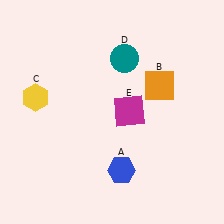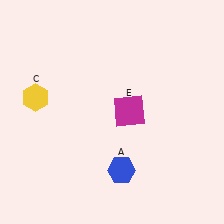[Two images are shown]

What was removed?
The orange square (B), the teal circle (D) were removed in Image 2.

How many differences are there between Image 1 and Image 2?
There are 2 differences between the two images.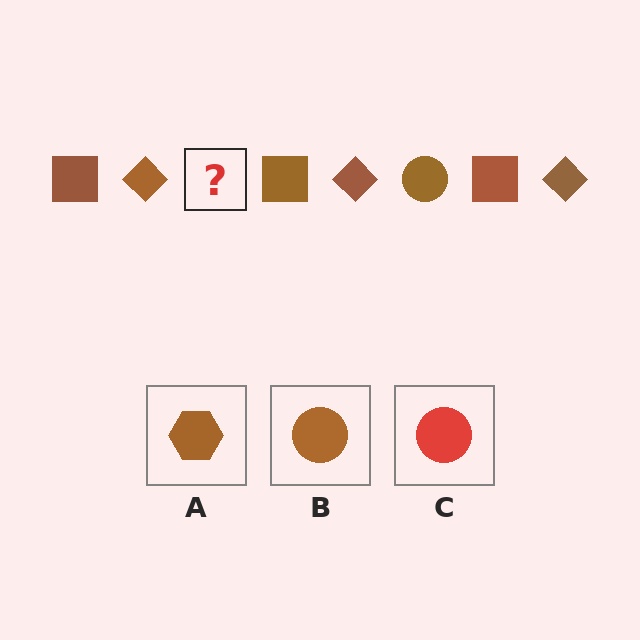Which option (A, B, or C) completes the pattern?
B.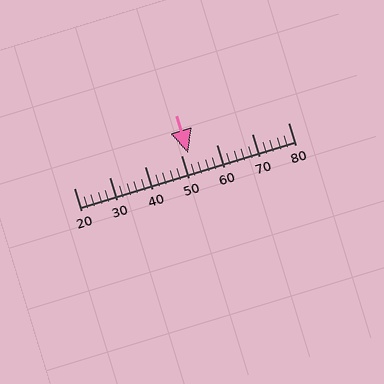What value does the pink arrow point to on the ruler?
The pink arrow points to approximately 52.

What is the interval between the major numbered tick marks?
The major tick marks are spaced 10 units apart.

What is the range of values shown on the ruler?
The ruler shows values from 20 to 80.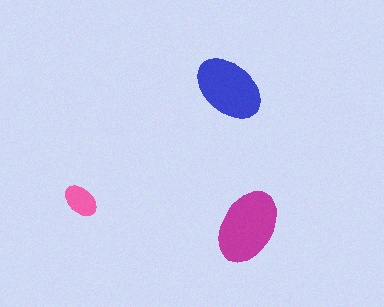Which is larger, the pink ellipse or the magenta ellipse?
The magenta one.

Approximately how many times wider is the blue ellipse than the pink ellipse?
About 2 times wider.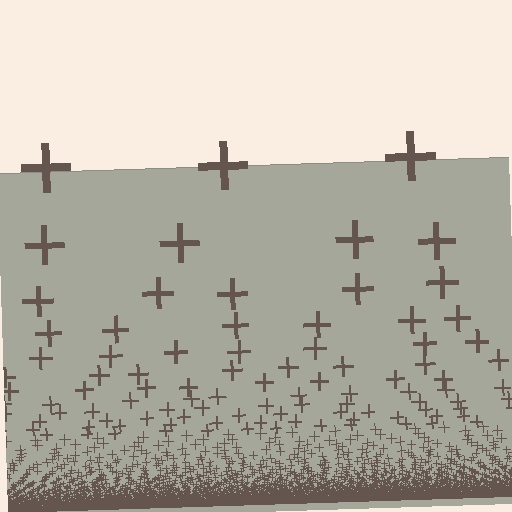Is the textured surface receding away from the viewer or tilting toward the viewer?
The surface appears to tilt toward the viewer. Texture elements get larger and sparser toward the top.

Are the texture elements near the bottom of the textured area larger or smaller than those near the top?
Smaller. The gradient is inverted — elements near the bottom are smaller and denser.